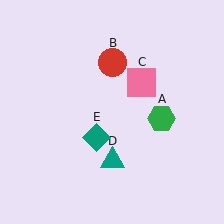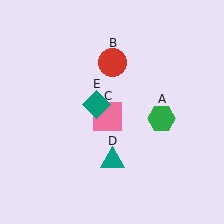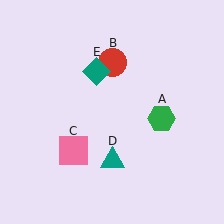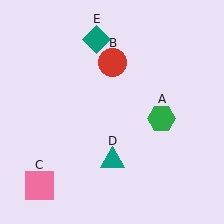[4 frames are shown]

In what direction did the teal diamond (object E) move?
The teal diamond (object E) moved up.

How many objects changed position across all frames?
2 objects changed position: pink square (object C), teal diamond (object E).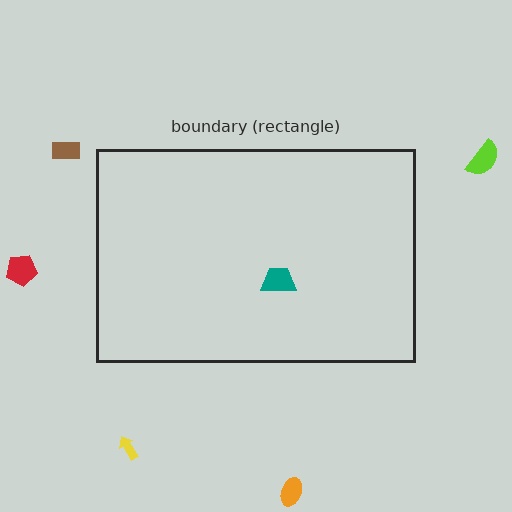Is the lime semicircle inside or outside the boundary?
Outside.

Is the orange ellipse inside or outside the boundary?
Outside.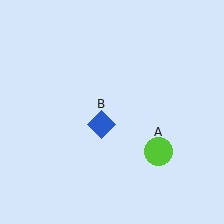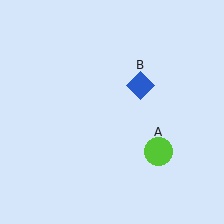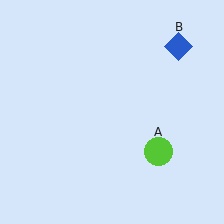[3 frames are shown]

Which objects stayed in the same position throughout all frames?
Lime circle (object A) remained stationary.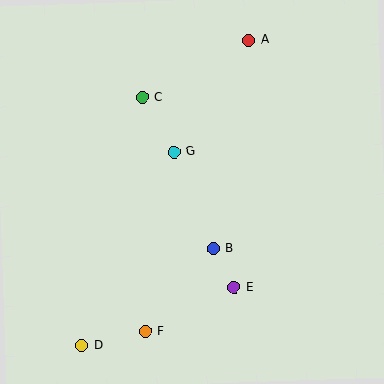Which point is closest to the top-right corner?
Point A is closest to the top-right corner.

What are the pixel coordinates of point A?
Point A is at (249, 40).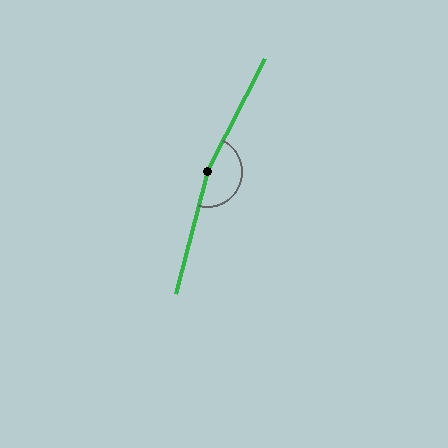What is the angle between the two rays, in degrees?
Approximately 168 degrees.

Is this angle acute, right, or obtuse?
It is obtuse.